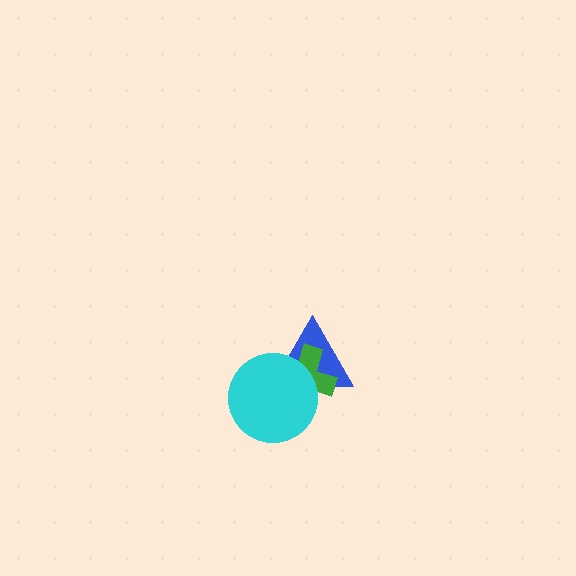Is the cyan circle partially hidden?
No, no other shape covers it.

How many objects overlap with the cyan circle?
2 objects overlap with the cyan circle.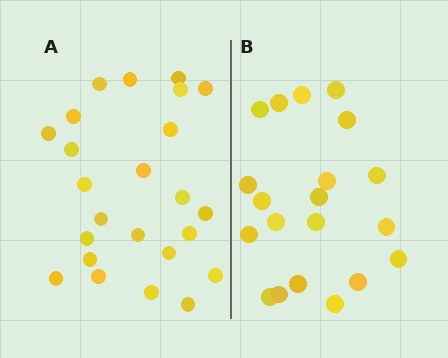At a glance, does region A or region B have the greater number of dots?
Region A (the left region) has more dots.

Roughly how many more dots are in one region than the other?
Region A has about 4 more dots than region B.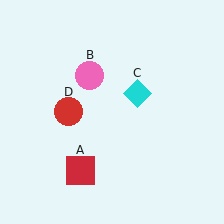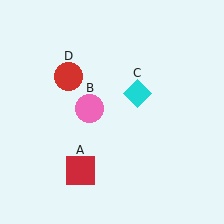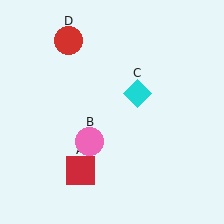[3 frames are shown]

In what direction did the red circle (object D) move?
The red circle (object D) moved up.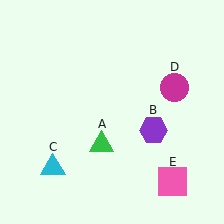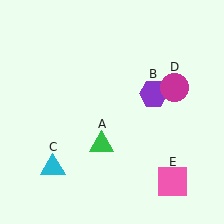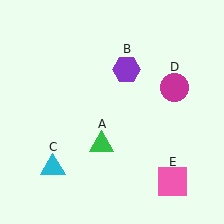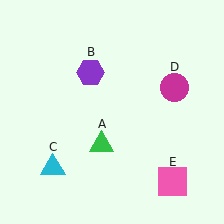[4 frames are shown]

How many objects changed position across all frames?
1 object changed position: purple hexagon (object B).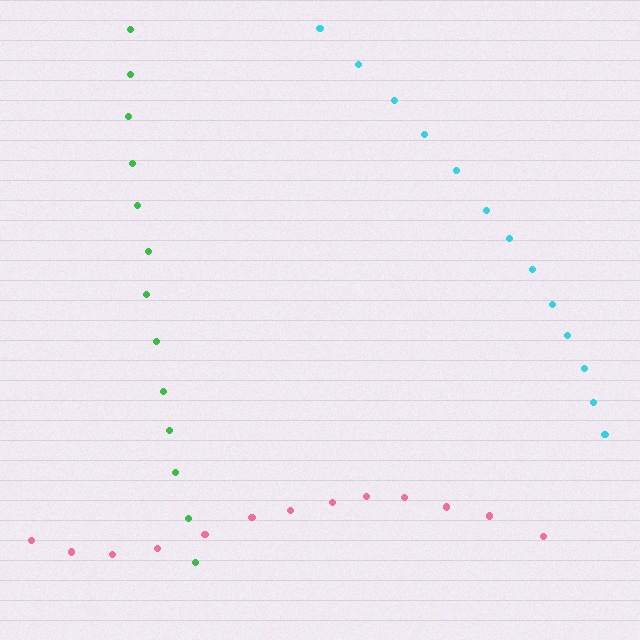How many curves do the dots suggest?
There are 3 distinct paths.